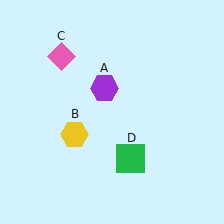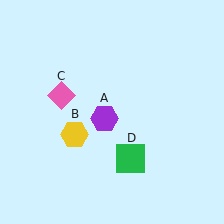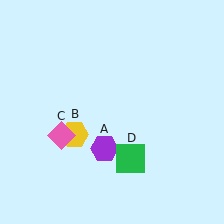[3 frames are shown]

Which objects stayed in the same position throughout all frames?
Yellow hexagon (object B) and green square (object D) remained stationary.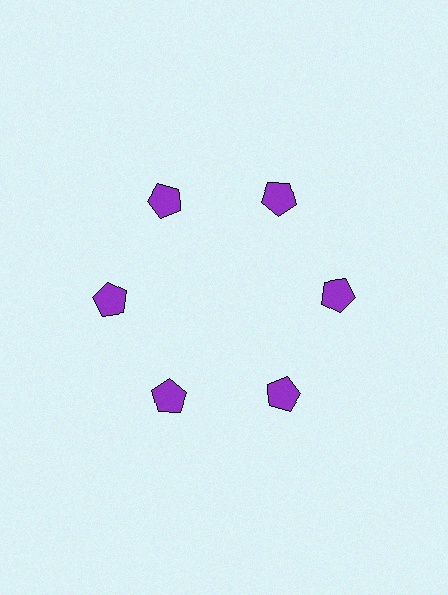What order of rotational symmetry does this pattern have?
This pattern has 6-fold rotational symmetry.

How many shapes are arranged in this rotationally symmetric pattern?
There are 6 shapes, arranged in 6 groups of 1.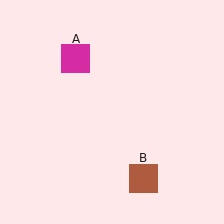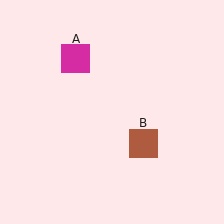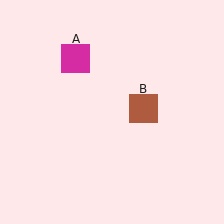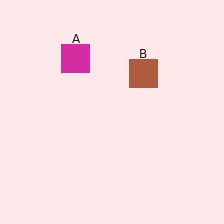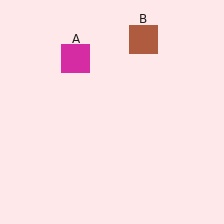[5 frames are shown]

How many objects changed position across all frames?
1 object changed position: brown square (object B).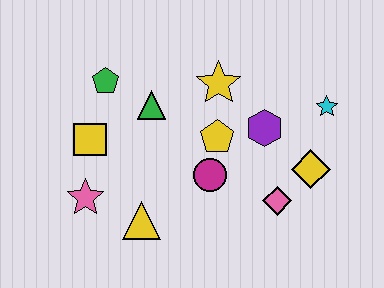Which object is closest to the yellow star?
The yellow pentagon is closest to the yellow star.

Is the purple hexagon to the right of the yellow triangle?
Yes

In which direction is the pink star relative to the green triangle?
The pink star is below the green triangle.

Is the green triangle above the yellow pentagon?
Yes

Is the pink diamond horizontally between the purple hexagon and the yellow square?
No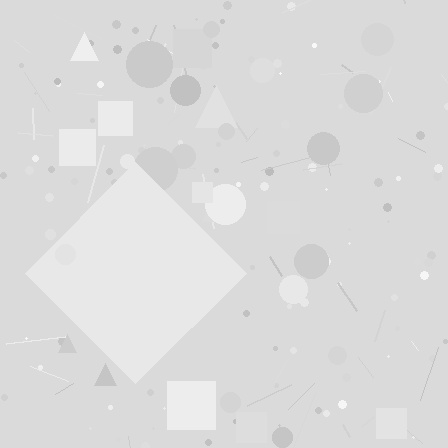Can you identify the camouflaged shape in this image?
The camouflaged shape is a diamond.